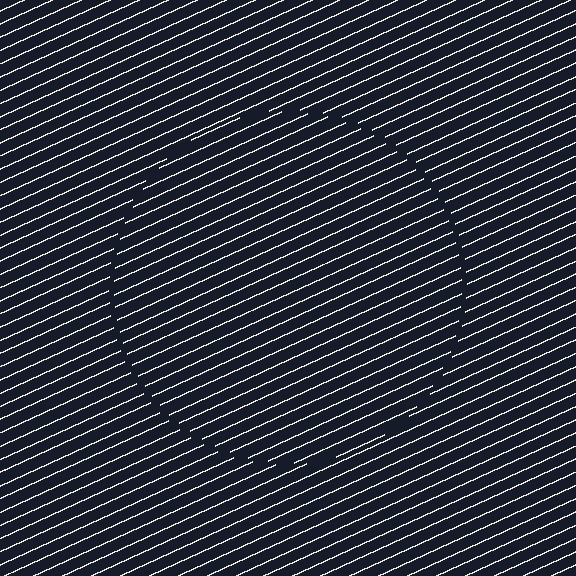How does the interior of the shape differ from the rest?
The interior of the shape contains the same grating, shifted by half a period — the contour is defined by the phase discontinuity where line-ends from the inner and outer gratings abut.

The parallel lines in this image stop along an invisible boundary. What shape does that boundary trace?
An illusory circle. The interior of the shape contains the same grating, shifted by half a period — the contour is defined by the phase discontinuity where line-ends from the inner and outer gratings abut.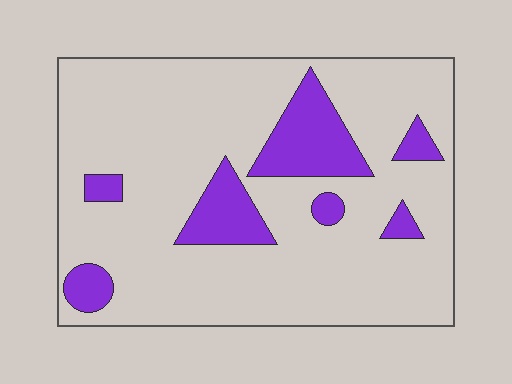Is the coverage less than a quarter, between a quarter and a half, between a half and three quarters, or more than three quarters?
Less than a quarter.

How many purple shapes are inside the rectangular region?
7.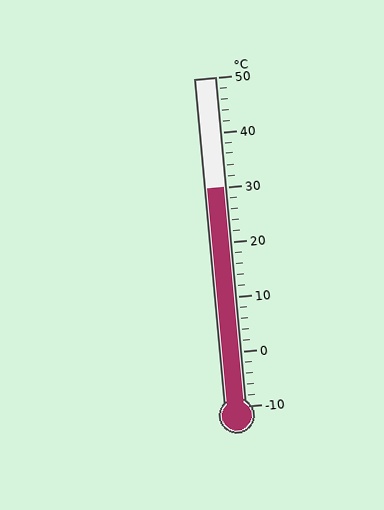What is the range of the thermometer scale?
The thermometer scale ranges from -10°C to 50°C.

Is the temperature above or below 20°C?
The temperature is above 20°C.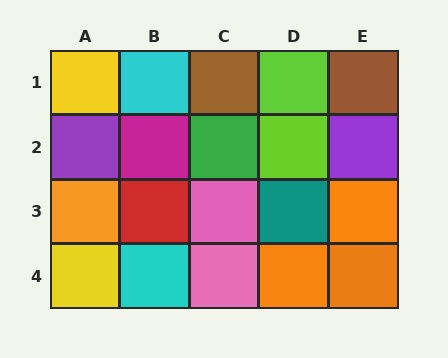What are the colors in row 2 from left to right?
Purple, magenta, green, lime, purple.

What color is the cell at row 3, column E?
Orange.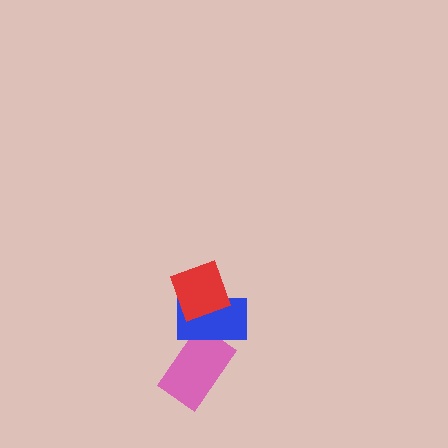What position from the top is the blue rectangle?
The blue rectangle is 2nd from the top.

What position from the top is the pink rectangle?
The pink rectangle is 3rd from the top.